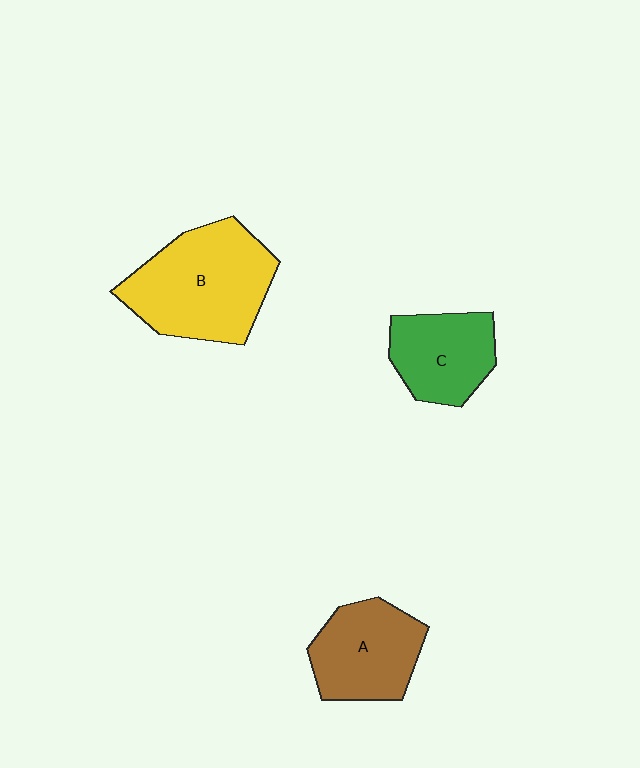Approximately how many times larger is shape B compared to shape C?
Approximately 1.6 times.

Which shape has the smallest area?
Shape C (green).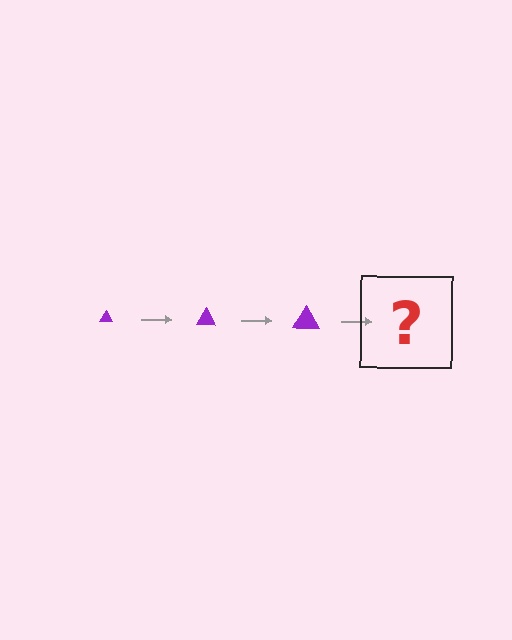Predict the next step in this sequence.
The next step is a purple triangle, larger than the previous one.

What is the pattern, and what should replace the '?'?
The pattern is that the triangle gets progressively larger each step. The '?' should be a purple triangle, larger than the previous one.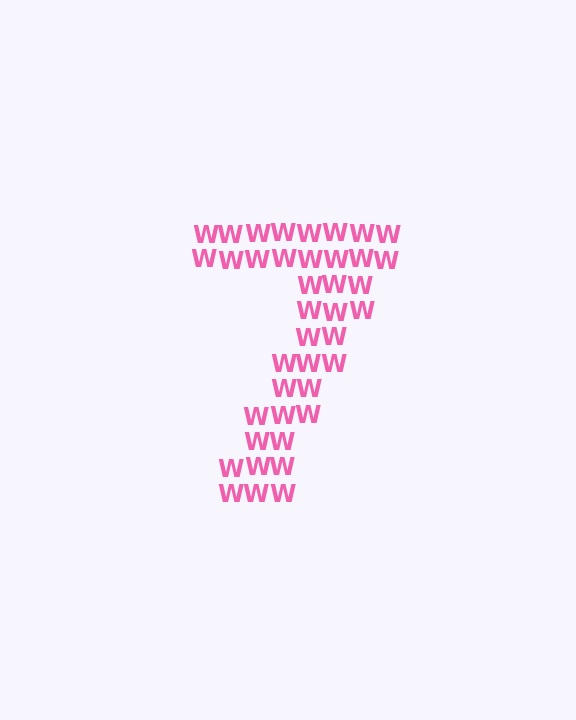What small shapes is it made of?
It is made of small letter W's.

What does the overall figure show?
The overall figure shows the digit 7.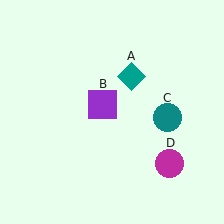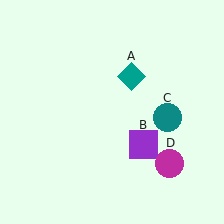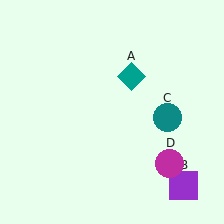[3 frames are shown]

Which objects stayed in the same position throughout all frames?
Teal diamond (object A) and teal circle (object C) and magenta circle (object D) remained stationary.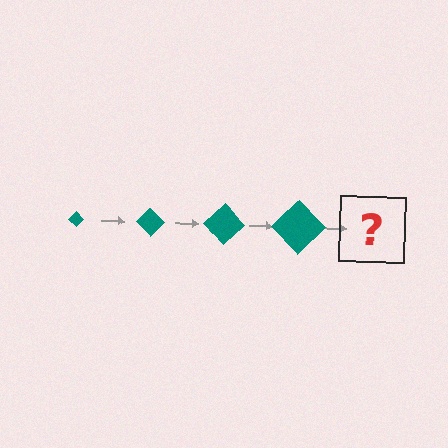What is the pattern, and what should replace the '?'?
The pattern is that the diamond gets progressively larger each step. The '?' should be a teal diamond, larger than the previous one.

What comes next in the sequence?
The next element should be a teal diamond, larger than the previous one.